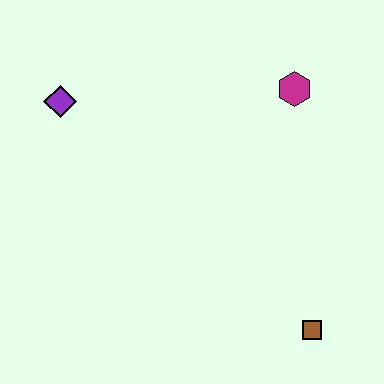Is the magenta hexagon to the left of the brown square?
Yes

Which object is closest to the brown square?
The magenta hexagon is closest to the brown square.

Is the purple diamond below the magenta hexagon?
Yes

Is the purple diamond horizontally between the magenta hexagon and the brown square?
No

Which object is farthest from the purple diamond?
The brown square is farthest from the purple diamond.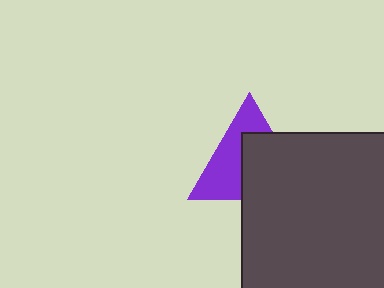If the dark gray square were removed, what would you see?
You would see the complete purple triangle.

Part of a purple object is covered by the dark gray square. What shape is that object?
It is a triangle.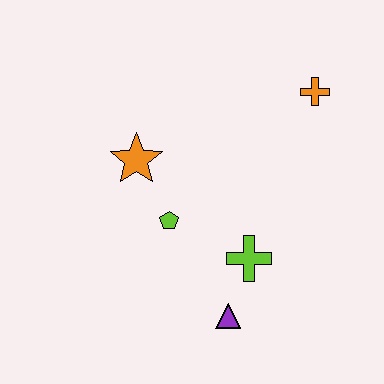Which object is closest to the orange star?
The lime pentagon is closest to the orange star.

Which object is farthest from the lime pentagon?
The orange cross is farthest from the lime pentagon.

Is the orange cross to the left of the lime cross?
No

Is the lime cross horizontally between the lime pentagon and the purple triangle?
No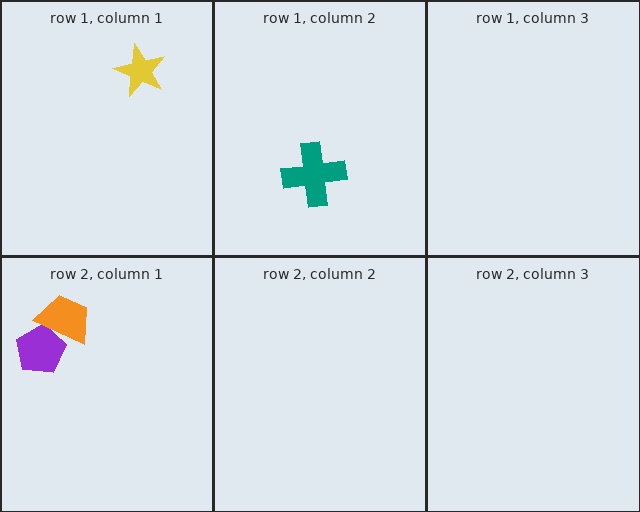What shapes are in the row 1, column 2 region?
The teal cross.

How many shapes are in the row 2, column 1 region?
2.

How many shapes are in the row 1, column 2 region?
1.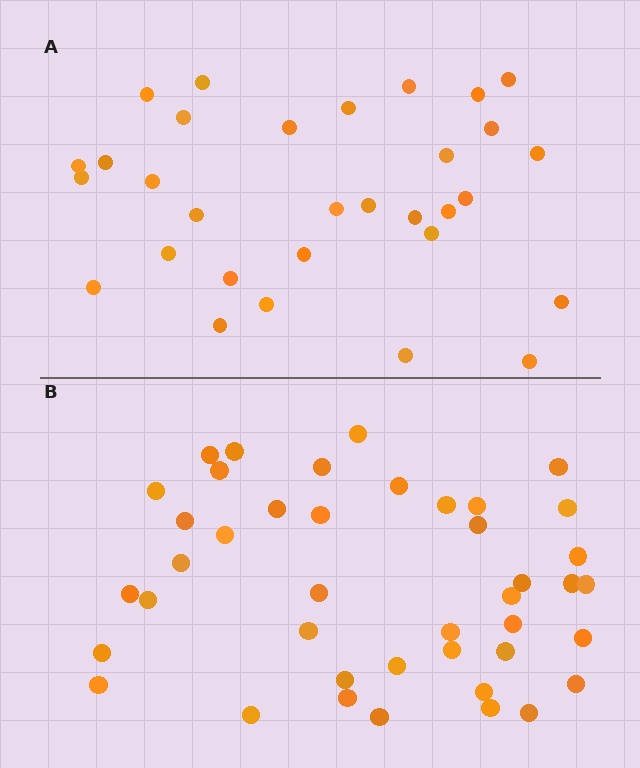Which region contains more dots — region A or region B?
Region B (the bottom region) has more dots.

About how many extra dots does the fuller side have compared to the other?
Region B has roughly 12 or so more dots than region A.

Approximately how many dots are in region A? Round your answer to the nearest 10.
About 30 dots. (The exact count is 31, which rounds to 30.)